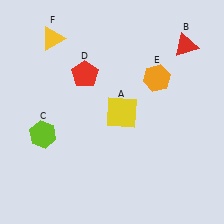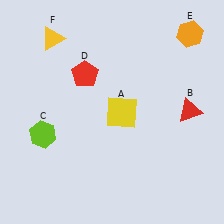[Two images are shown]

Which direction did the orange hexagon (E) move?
The orange hexagon (E) moved up.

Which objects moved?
The objects that moved are: the red triangle (B), the orange hexagon (E).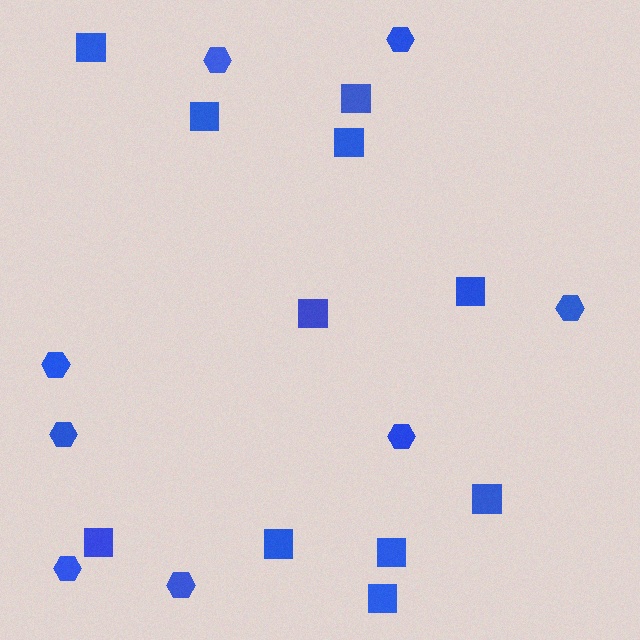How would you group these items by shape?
There are 2 groups: one group of hexagons (8) and one group of squares (11).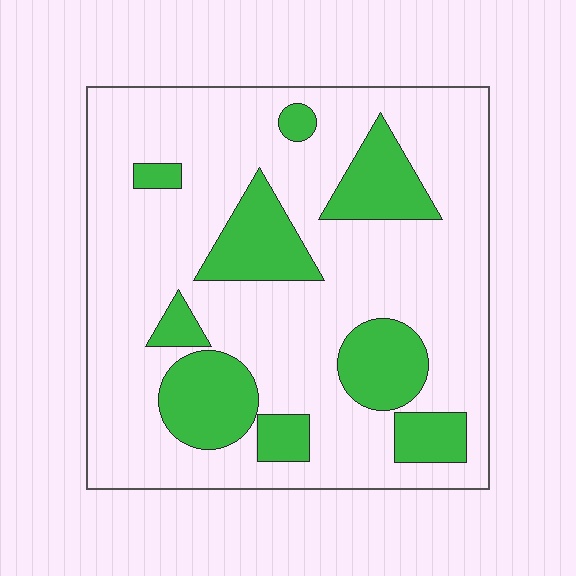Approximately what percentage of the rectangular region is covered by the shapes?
Approximately 25%.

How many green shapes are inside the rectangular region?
9.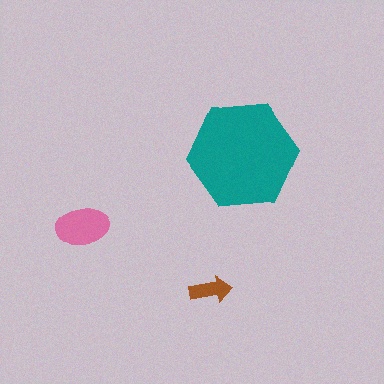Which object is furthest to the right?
The teal hexagon is rightmost.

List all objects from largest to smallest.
The teal hexagon, the pink ellipse, the brown arrow.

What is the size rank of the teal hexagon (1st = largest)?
1st.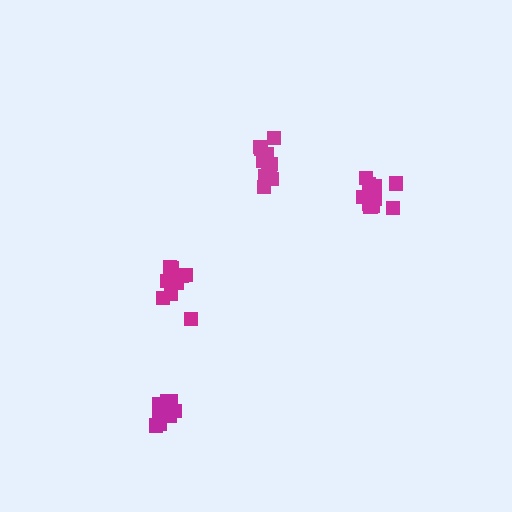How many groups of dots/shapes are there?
There are 4 groups.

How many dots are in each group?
Group 1: 11 dots, Group 2: 9 dots, Group 3: 12 dots, Group 4: 10 dots (42 total).